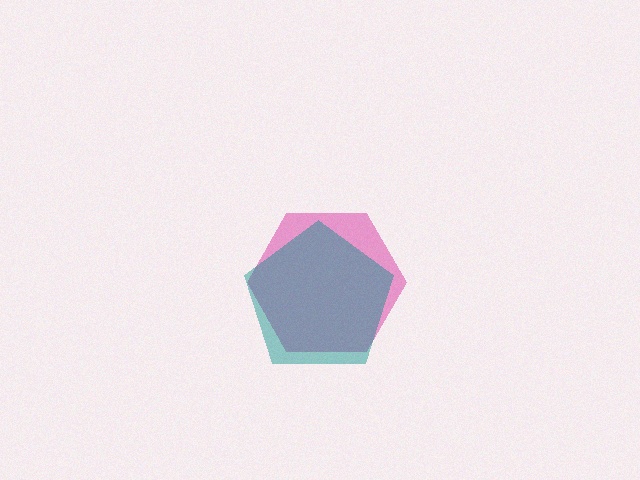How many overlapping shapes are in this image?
There are 2 overlapping shapes in the image.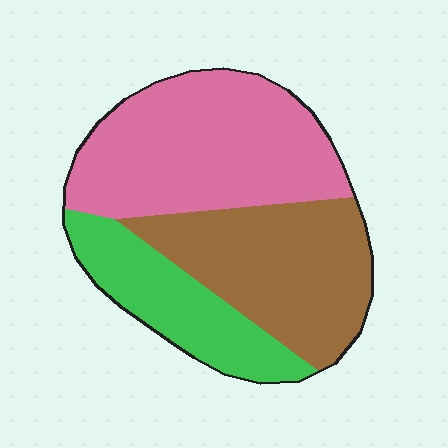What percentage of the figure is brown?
Brown covers 35% of the figure.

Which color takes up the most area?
Pink, at roughly 45%.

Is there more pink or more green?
Pink.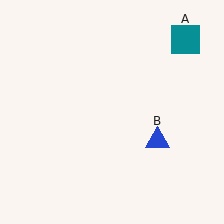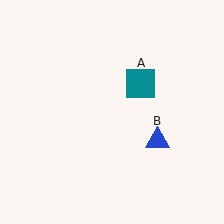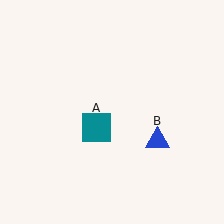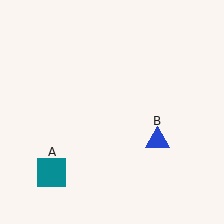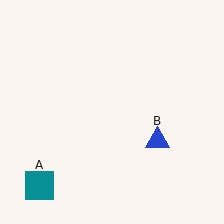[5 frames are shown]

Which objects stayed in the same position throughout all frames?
Blue triangle (object B) remained stationary.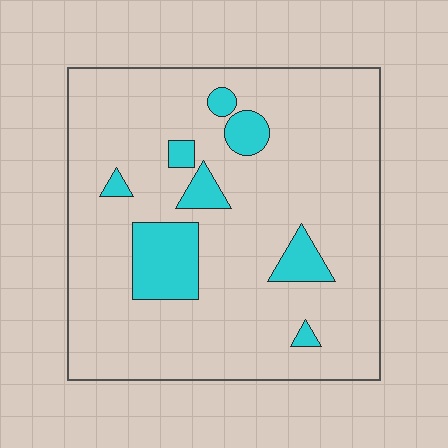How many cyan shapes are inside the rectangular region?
8.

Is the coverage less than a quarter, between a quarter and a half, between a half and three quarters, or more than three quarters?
Less than a quarter.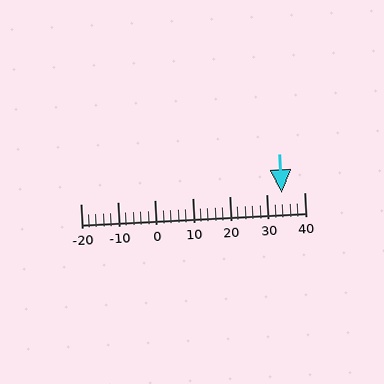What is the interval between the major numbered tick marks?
The major tick marks are spaced 10 units apart.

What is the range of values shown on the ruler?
The ruler shows values from -20 to 40.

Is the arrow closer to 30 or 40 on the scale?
The arrow is closer to 30.